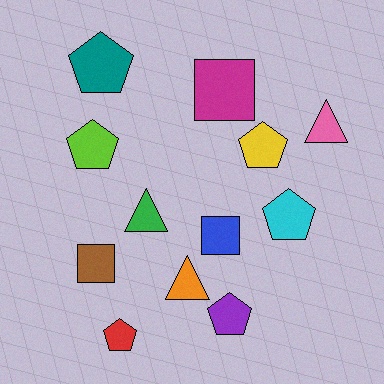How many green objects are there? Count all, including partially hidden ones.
There is 1 green object.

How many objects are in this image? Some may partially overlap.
There are 12 objects.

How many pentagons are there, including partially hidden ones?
There are 6 pentagons.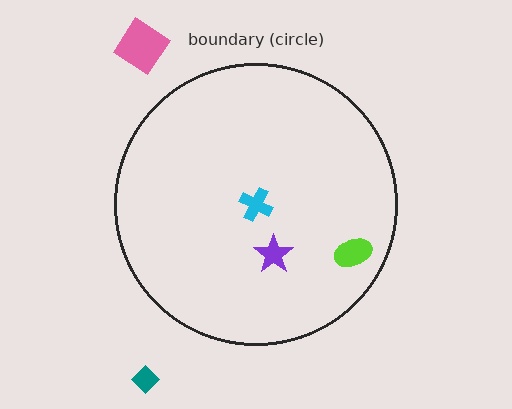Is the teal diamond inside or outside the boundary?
Outside.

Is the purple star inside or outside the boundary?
Inside.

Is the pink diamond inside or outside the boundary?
Outside.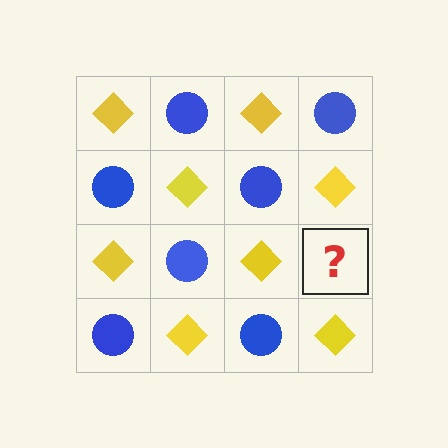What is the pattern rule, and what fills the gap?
The rule is that it alternates yellow diamond and blue circle in a checkerboard pattern. The gap should be filled with a blue circle.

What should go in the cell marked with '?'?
The missing cell should contain a blue circle.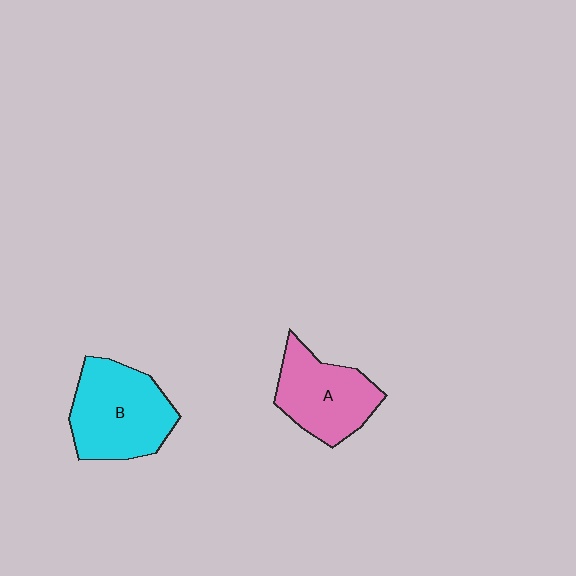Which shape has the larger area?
Shape B (cyan).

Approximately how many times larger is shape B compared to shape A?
Approximately 1.2 times.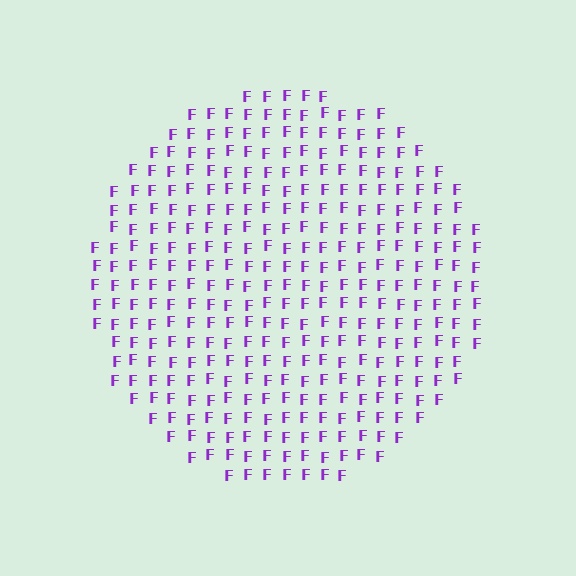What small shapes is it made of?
It is made of small letter F's.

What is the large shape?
The large shape is a circle.